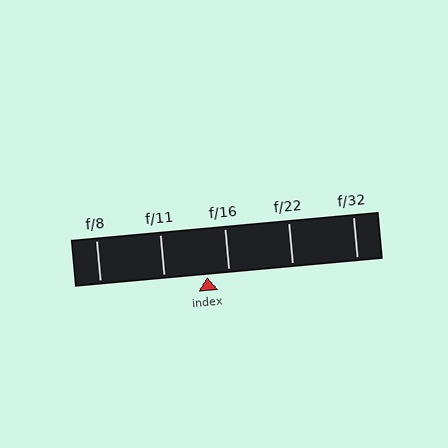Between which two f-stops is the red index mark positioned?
The index mark is between f/11 and f/16.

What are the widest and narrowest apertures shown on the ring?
The widest aperture shown is f/8 and the narrowest is f/32.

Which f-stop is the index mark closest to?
The index mark is closest to f/16.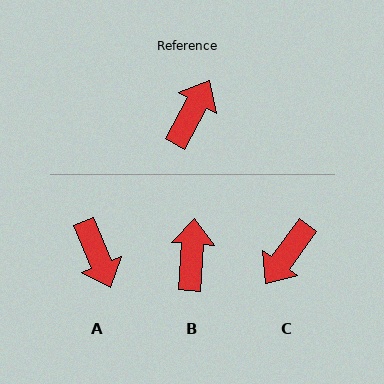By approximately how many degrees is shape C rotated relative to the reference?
Approximately 173 degrees counter-clockwise.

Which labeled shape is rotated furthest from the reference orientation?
C, about 173 degrees away.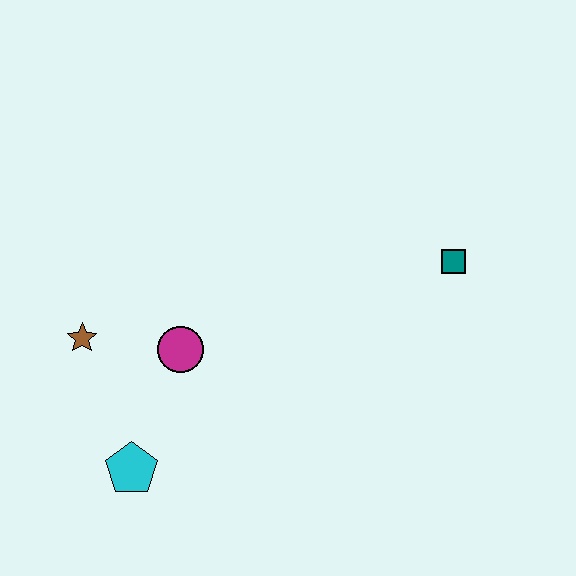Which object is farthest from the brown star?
The teal square is farthest from the brown star.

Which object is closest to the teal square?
The magenta circle is closest to the teal square.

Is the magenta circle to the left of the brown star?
No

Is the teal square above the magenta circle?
Yes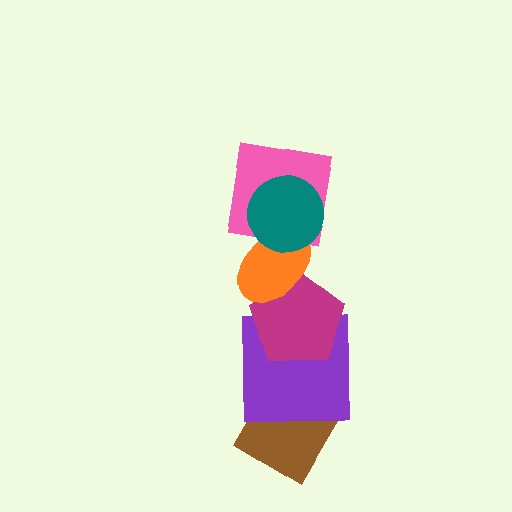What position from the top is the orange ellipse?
The orange ellipse is 3rd from the top.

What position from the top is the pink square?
The pink square is 2nd from the top.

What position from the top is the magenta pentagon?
The magenta pentagon is 4th from the top.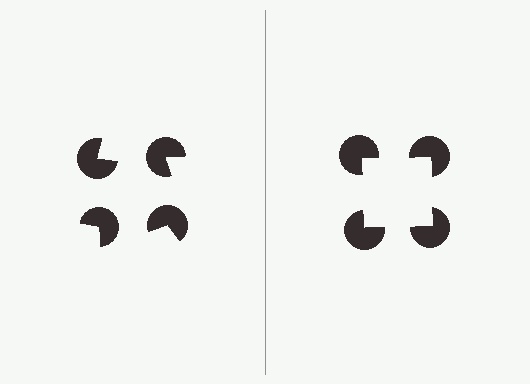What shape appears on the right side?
An illusory square.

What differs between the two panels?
The pac-man discs are positioned identically on both sides; only the wedge orientations differ. On the right they align to a square; on the left they are misaligned.